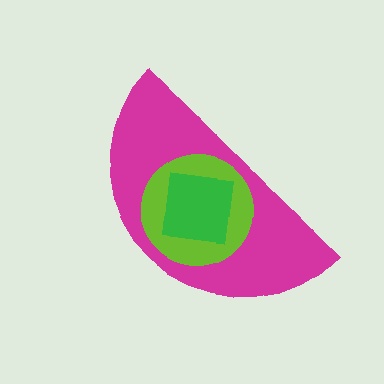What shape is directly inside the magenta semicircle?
The lime circle.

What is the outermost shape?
The magenta semicircle.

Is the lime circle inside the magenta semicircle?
Yes.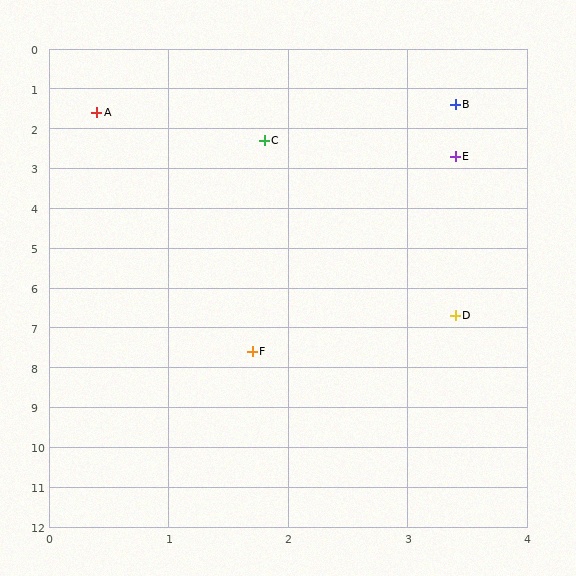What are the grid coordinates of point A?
Point A is at approximately (0.4, 1.6).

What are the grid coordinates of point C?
Point C is at approximately (1.8, 2.3).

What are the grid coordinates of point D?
Point D is at approximately (3.4, 6.7).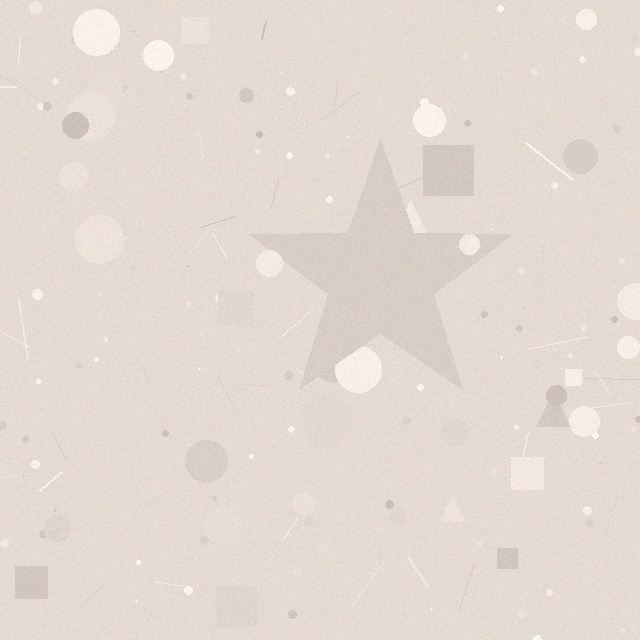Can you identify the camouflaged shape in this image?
The camouflaged shape is a star.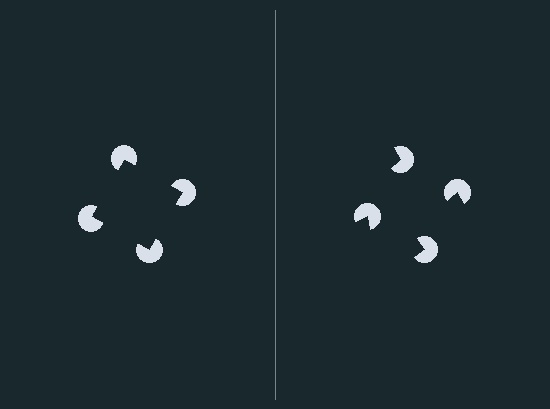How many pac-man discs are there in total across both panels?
8 — 4 on each side.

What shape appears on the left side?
An illusory square.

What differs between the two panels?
The pac-man discs are positioned identically on both sides; only the wedge orientations differ. On the left they align to a square; on the right they are misaligned.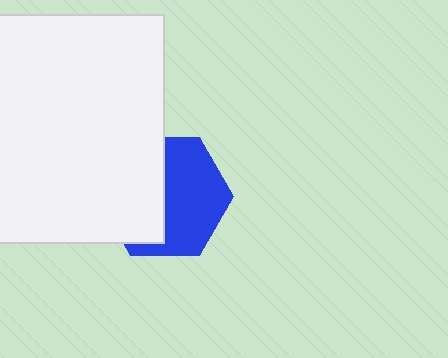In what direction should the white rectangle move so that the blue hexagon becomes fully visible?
The white rectangle should move left. That is the shortest direction to clear the overlap and leave the blue hexagon fully visible.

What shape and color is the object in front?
The object in front is a white rectangle.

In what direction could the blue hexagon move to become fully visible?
The blue hexagon could move right. That would shift it out from behind the white rectangle entirely.